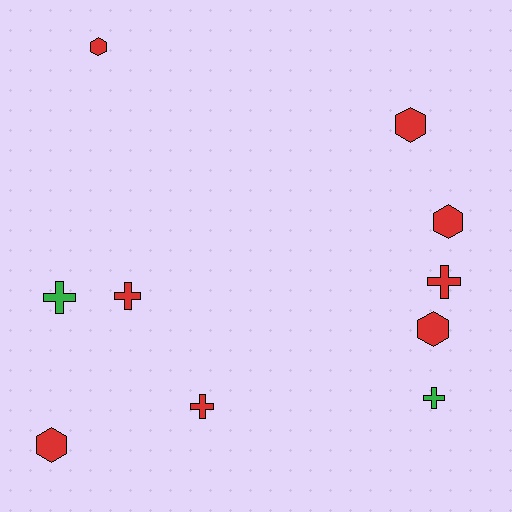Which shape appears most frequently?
Cross, with 5 objects.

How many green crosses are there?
There are 2 green crosses.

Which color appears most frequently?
Red, with 8 objects.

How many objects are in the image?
There are 10 objects.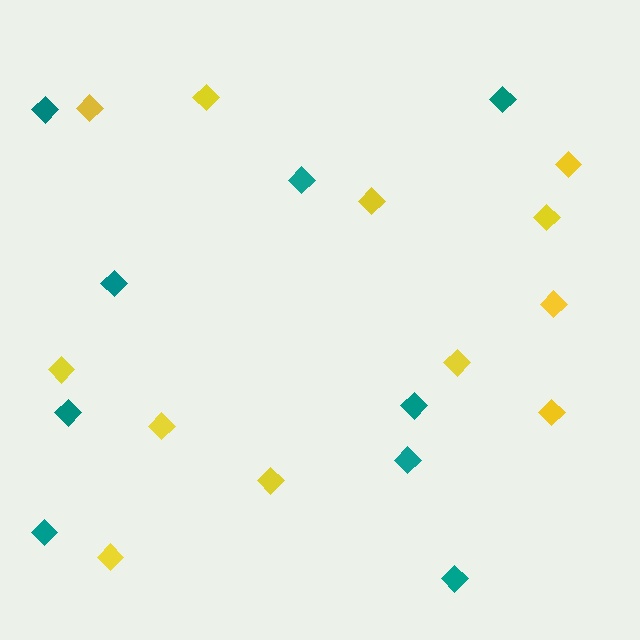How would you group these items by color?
There are 2 groups: one group of yellow diamonds (12) and one group of teal diamonds (9).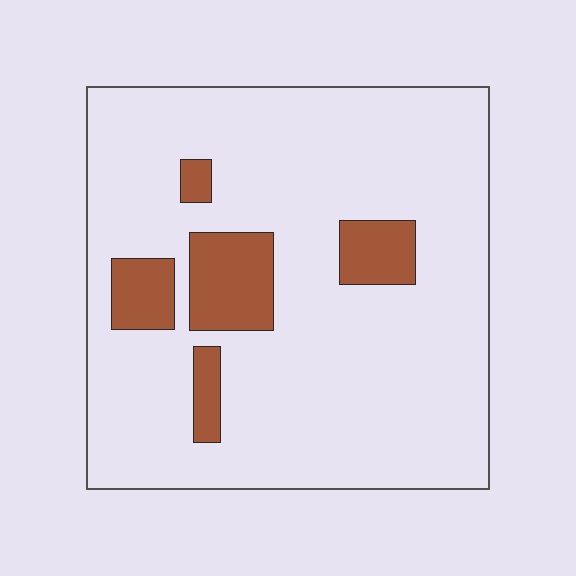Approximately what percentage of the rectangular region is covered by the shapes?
Approximately 15%.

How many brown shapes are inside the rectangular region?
5.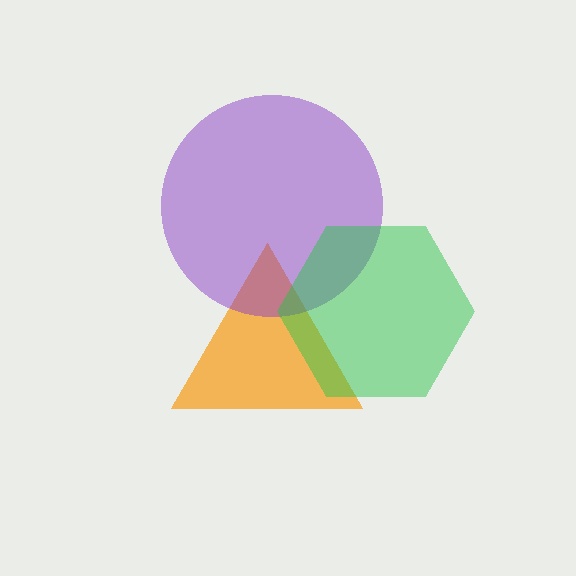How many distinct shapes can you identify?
There are 3 distinct shapes: an orange triangle, a purple circle, a green hexagon.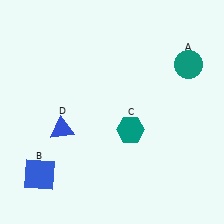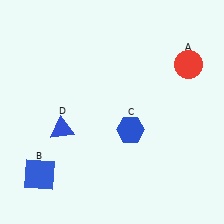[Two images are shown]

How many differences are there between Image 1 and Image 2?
There are 2 differences between the two images.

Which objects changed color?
A changed from teal to red. C changed from teal to blue.